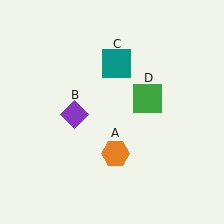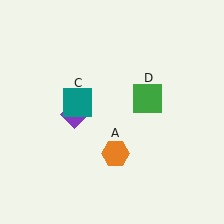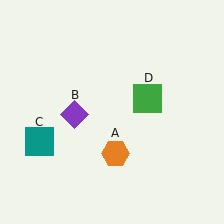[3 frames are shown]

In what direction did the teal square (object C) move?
The teal square (object C) moved down and to the left.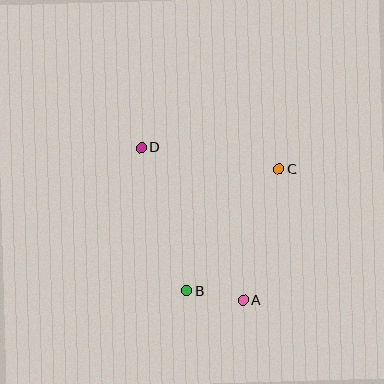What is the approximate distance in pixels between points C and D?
The distance between C and D is approximately 140 pixels.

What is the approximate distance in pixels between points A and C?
The distance between A and C is approximately 136 pixels.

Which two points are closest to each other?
Points A and B are closest to each other.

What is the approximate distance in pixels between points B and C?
The distance between B and C is approximately 152 pixels.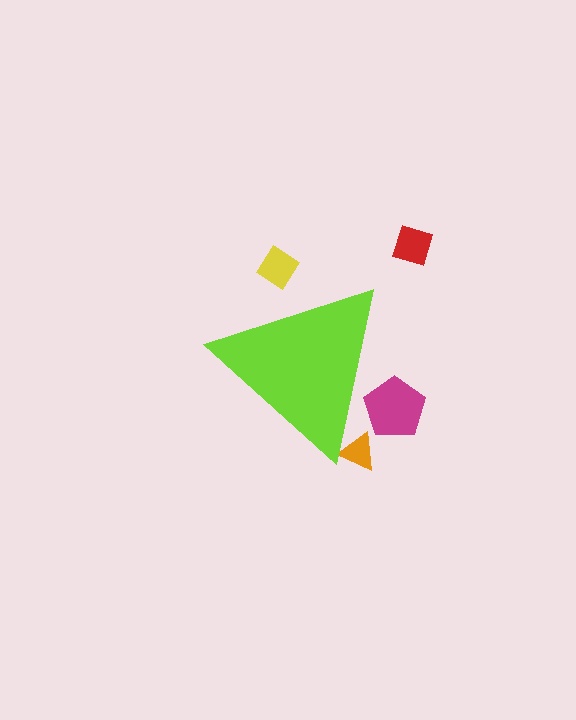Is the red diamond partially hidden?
No, the red diamond is fully visible.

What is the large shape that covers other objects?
A lime triangle.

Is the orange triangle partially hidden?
Yes, the orange triangle is partially hidden behind the lime triangle.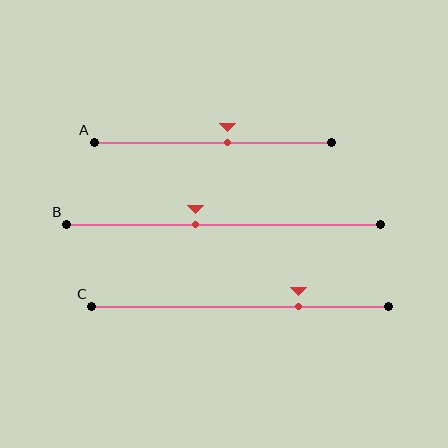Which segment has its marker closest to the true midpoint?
Segment A has its marker closest to the true midpoint.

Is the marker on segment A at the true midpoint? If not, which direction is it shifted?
No, the marker on segment A is shifted to the right by about 6% of the segment length.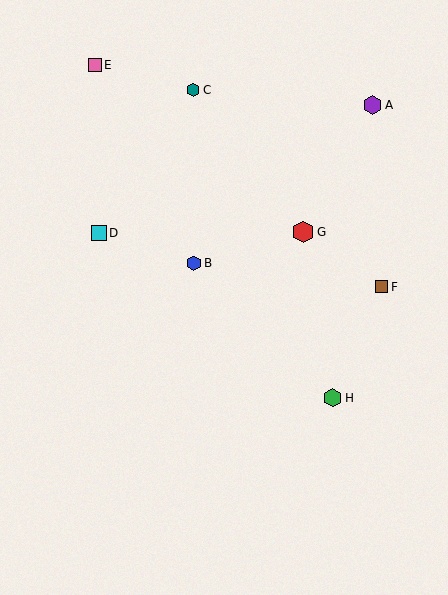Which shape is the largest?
The red hexagon (labeled G) is the largest.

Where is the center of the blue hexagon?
The center of the blue hexagon is at (194, 263).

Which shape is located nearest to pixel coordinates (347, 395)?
The green hexagon (labeled H) at (333, 398) is nearest to that location.